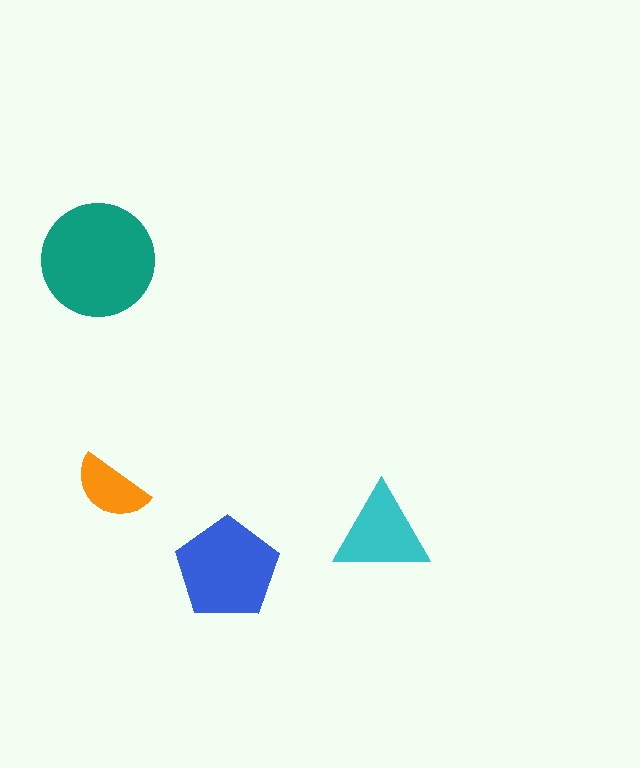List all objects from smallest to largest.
The orange semicircle, the cyan triangle, the blue pentagon, the teal circle.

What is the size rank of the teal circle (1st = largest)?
1st.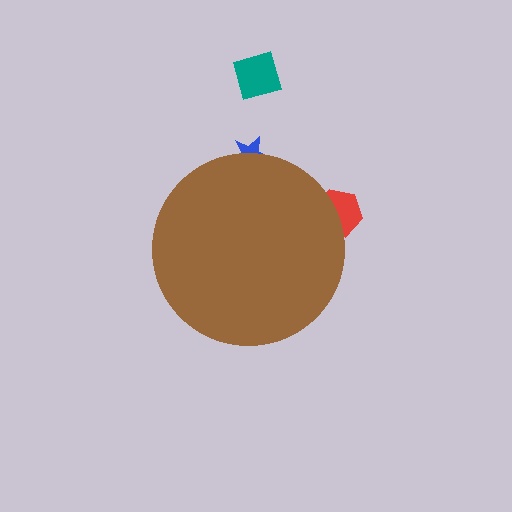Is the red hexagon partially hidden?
Yes, the red hexagon is partially hidden behind the brown circle.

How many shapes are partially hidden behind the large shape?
2 shapes are partially hidden.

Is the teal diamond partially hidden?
No, the teal diamond is fully visible.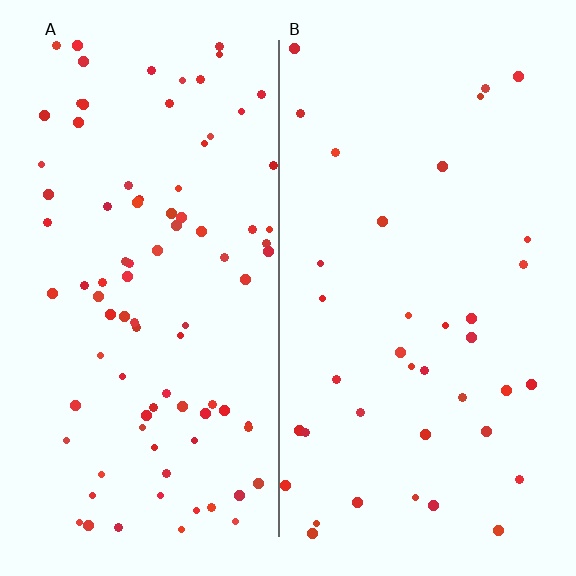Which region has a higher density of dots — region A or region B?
A (the left).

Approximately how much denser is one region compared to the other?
Approximately 2.4× — region A over region B.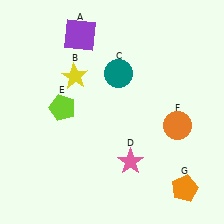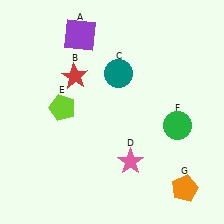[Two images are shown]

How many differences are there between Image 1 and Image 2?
There are 2 differences between the two images.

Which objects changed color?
B changed from yellow to red. F changed from orange to green.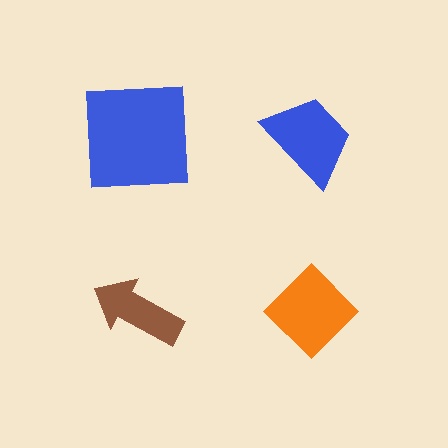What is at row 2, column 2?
An orange diamond.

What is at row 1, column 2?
A blue trapezoid.